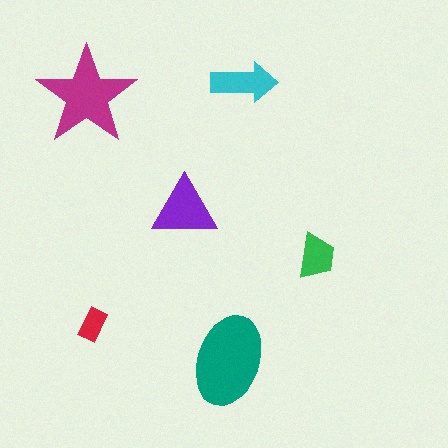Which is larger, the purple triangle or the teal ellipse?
The teal ellipse.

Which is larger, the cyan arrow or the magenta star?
The magenta star.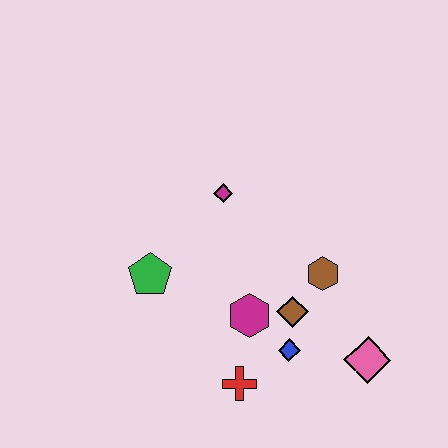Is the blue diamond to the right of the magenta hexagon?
Yes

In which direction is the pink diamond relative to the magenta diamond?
The pink diamond is below the magenta diamond.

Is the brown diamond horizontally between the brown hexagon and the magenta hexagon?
Yes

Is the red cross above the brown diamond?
No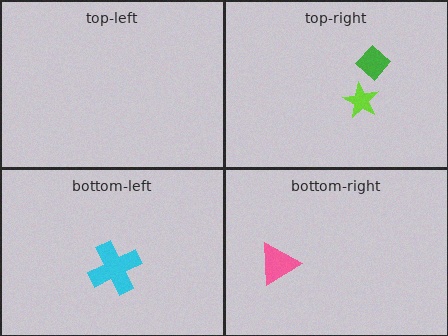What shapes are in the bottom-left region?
The cyan cross.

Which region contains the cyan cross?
The bottom-left region.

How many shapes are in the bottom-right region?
1.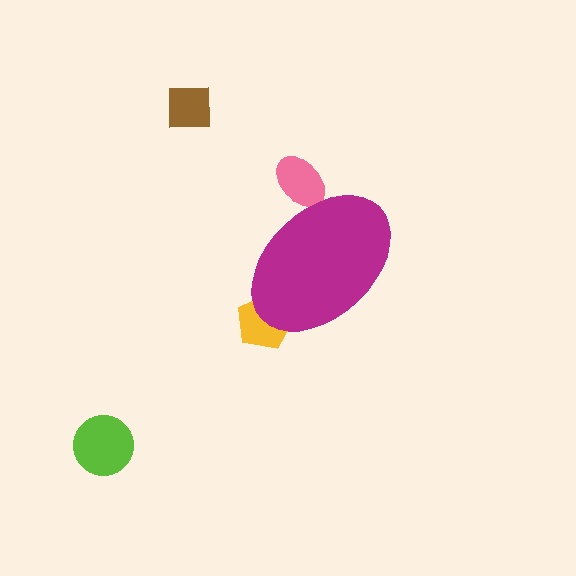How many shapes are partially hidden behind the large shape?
2 shapes are partially hidden.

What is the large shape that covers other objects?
A magenta ellipse.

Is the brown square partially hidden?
No, the brown square is fully visible.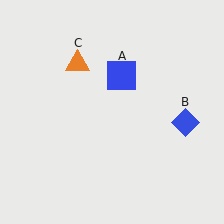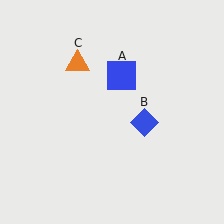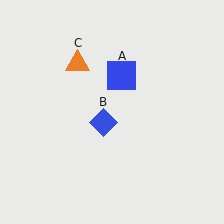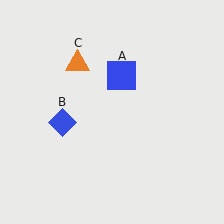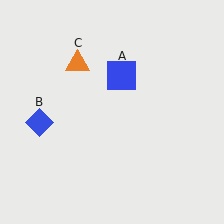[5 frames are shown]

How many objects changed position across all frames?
1 object changed position: blue diamond (object B).